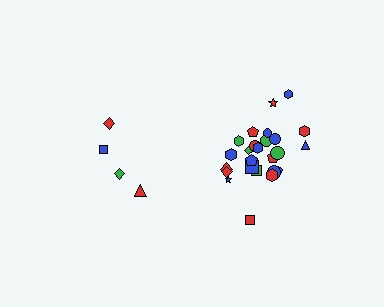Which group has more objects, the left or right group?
The right group.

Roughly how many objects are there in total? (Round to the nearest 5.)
Roughly 30 objects in total.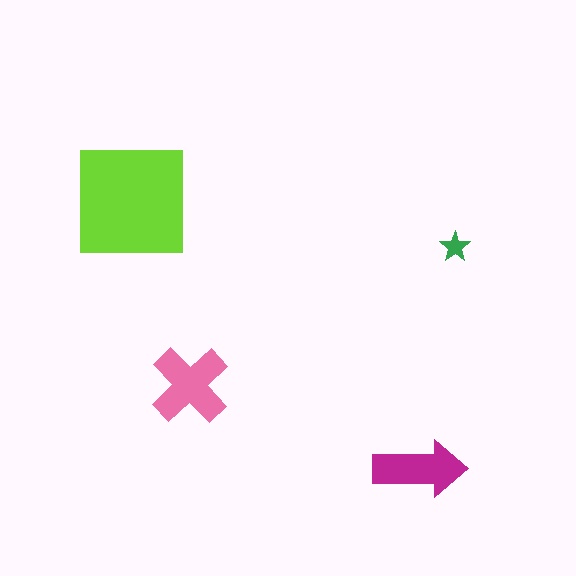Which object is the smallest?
The green star.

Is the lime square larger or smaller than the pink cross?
Larger.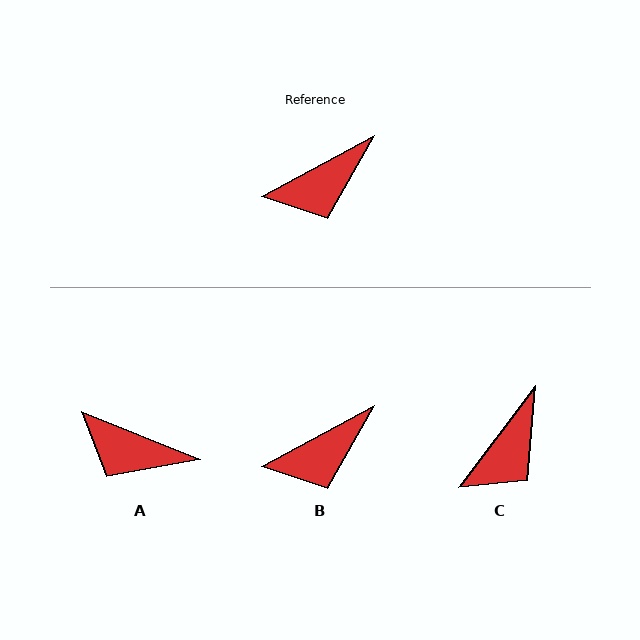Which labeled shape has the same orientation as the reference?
B.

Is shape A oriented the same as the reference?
No, it is off by about 51 degrees.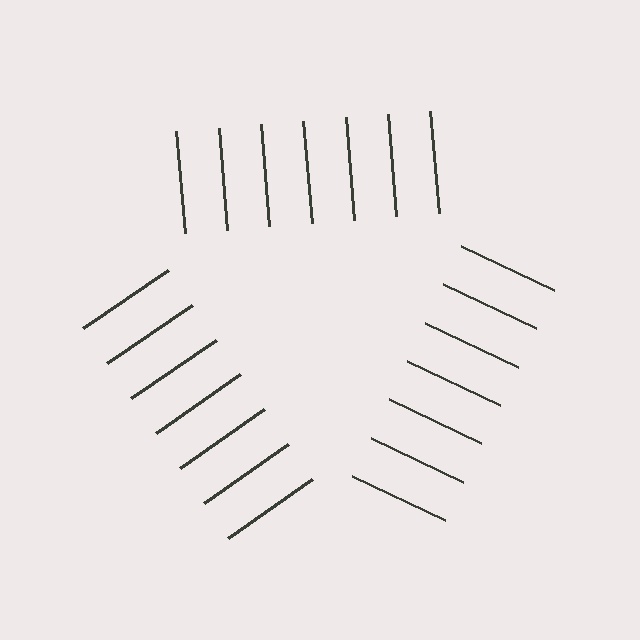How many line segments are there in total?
21 — 7 along each of the 3 edges.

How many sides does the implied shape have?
3 sides — the line-ends trace a triangle.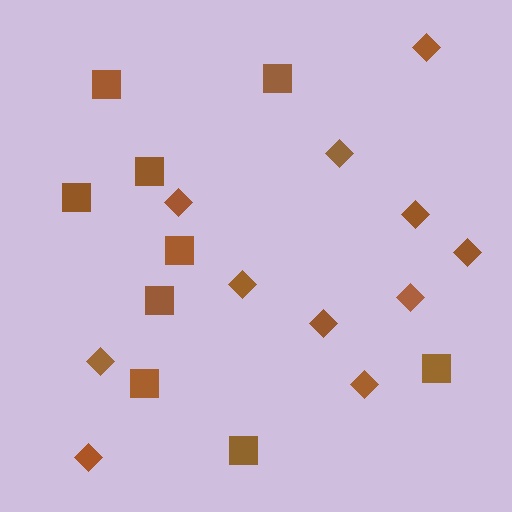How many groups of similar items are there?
There are 2 groups: one group of squares (9) and one group of diamonds (11).